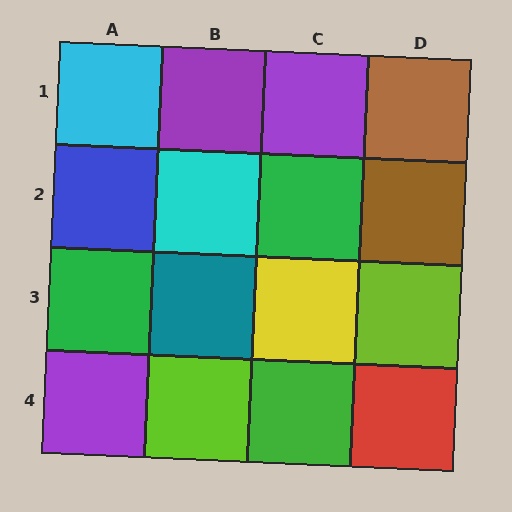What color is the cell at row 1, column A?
Cyan.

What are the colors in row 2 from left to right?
Blue, cyan, green, brown.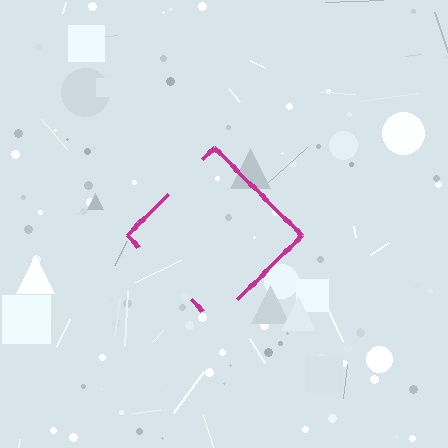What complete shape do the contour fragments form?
The contour fragments form a diamond.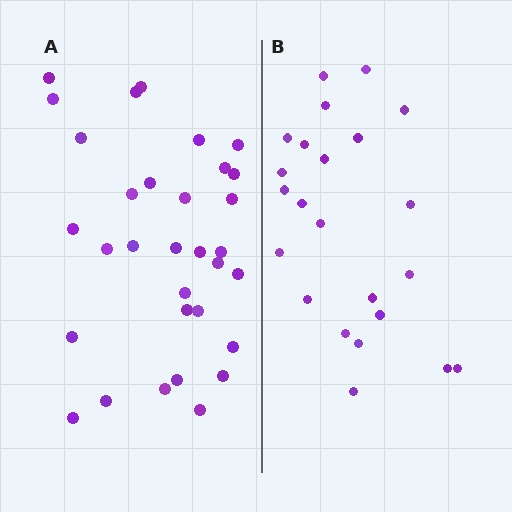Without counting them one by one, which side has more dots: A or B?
Region A (the left region) has more dots.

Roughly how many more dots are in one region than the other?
Region A has roughly 8 or so more dots than region B.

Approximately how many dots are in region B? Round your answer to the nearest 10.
About 20 dots. (The exact count is 23, which rounds to 20.)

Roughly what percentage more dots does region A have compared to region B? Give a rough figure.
About 40% more.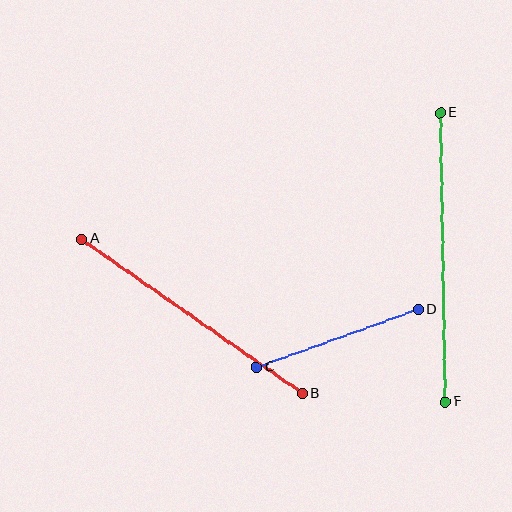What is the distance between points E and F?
The distance is approximately 289 pixels.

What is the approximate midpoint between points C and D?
The midpoint is at approximately (337, 338) pixels.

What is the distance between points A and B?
The distance is approximately 269 pixels.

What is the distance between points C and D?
The distance is approximately 172 pixels.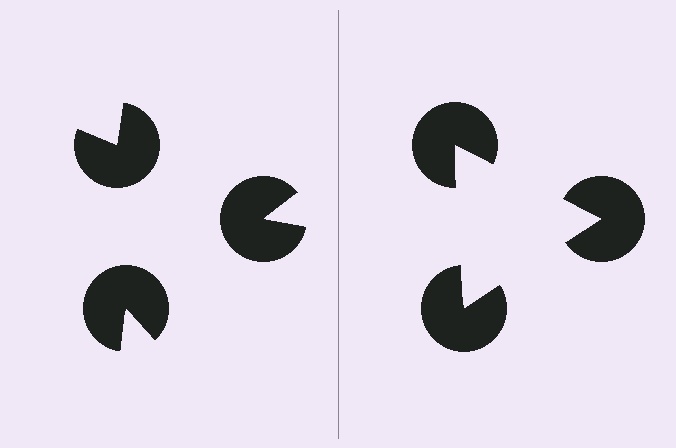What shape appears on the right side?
An illusory triangle.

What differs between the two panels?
The pac-man discs are positioned identically on both sides; only the wedge orientations differ. On the right they align to a triangle; on the left they are misaligned.